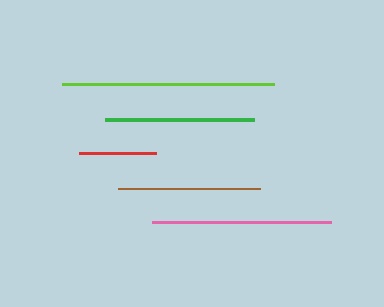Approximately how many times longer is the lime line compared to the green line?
The lime line is approximately 1.4 times the length of the green line.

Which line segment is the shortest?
The red line is the shortest at approximately 76 pixels.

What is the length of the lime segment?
The lime segment is approximately 212 pixels long.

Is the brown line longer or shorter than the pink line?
The pink line is longer than the brown line.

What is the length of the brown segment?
The brown segment is approximately 142 pixels long.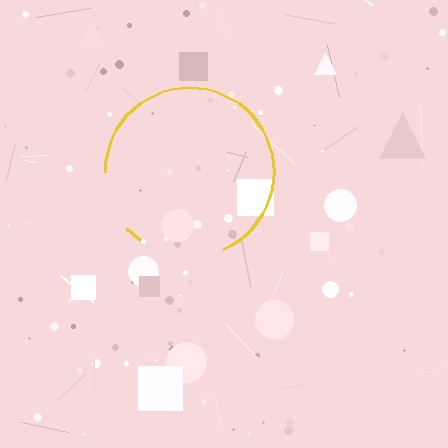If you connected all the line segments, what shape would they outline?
They would outline a circle.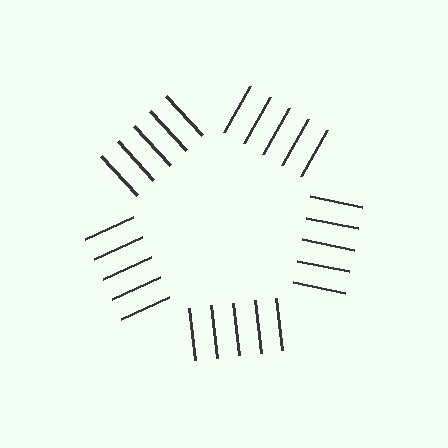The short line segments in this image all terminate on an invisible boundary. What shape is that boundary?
An illusory pentagon — the line segments terminate on its edges but no continuous stroke is drawn.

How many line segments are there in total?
25 — 5 along each of the 5 edges.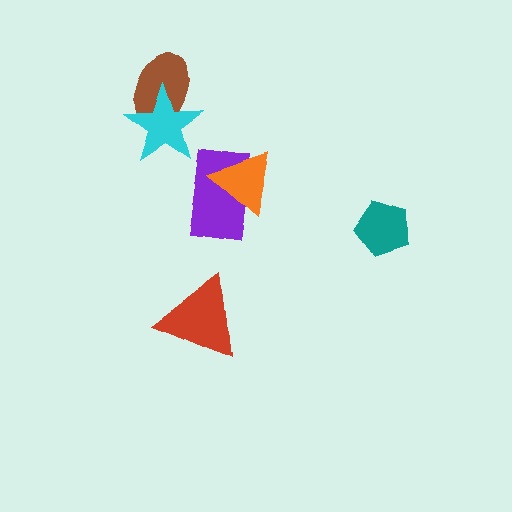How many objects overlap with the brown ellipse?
1 object overlaps with the brown ellipse.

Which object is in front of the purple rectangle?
The orange triangle is in front of the purple rectangle.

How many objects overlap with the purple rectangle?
1 object overlaps with the purple rectangle.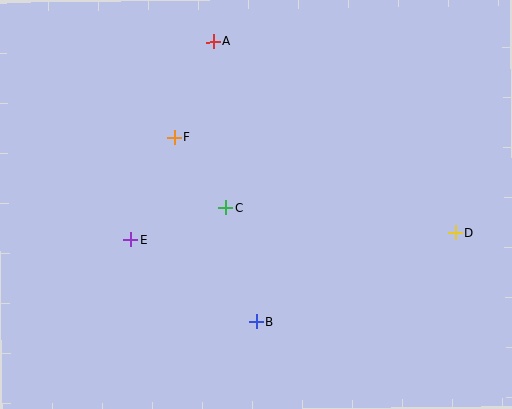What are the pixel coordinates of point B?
Point B is at (256, 322).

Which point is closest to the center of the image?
Point C at (226, 208) is closest to the center.